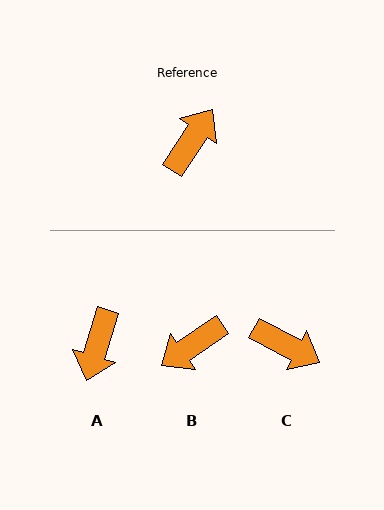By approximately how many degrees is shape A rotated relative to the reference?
Approximately 164 degrees clockwise.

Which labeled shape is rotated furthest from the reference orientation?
A, about 164 degrees away.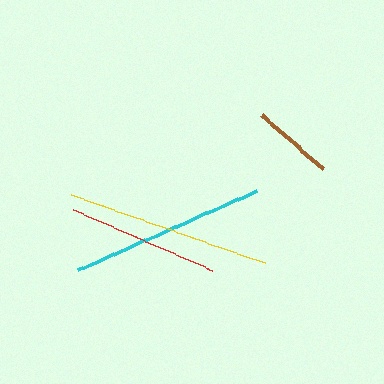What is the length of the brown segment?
The brown segment is approximately 81 pixels long.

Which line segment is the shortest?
The brown line is the shortest at approximately 81 pixels.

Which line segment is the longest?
The yellow line is the longest at approximately 206 pixels.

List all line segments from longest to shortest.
From longest to shortest: yellow, cyan, red, brown.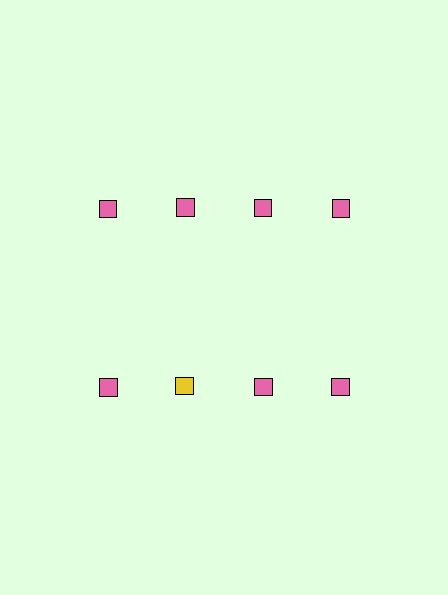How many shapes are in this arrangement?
There are 8 shapes arranged in a grid pattern.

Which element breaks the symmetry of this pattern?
The yellow square in the second row, second from left column breaks the symmetry. All other shapes are pink squares.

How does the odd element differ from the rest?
It has a different color: yellow instead of pink.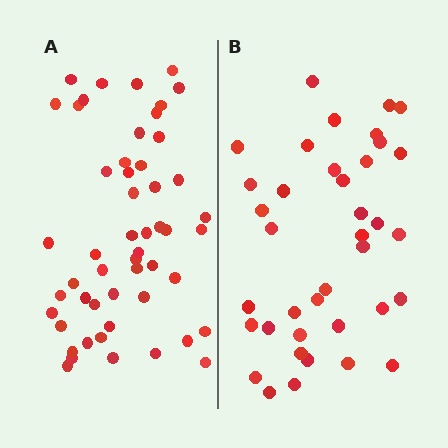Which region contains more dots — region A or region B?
Region A (the left region) has more dots.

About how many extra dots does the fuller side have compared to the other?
Region A has approximately 15 more dots than region B.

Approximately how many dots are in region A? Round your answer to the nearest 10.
About 50 dots. (The exact count is 52, which rounds to 50.)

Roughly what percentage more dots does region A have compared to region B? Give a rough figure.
About 35% more.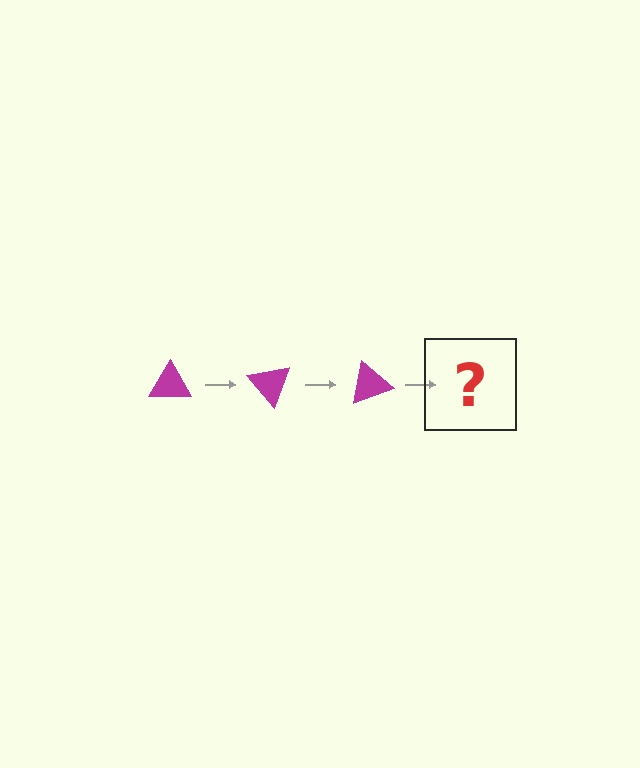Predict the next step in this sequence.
The next step is a magenta triangle rotated 150 degrees.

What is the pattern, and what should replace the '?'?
The pattern is that the triangle rotates 50 degrees each step. The '?' should be a magenta triangle rotated 150 degrees.